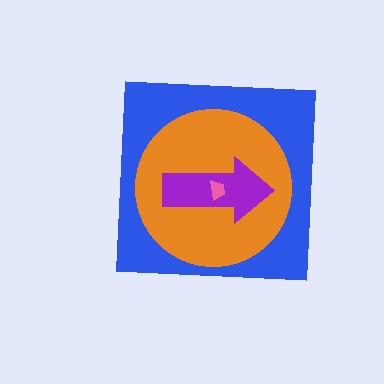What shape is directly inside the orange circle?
The purple arrow.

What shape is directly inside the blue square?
The orange circle.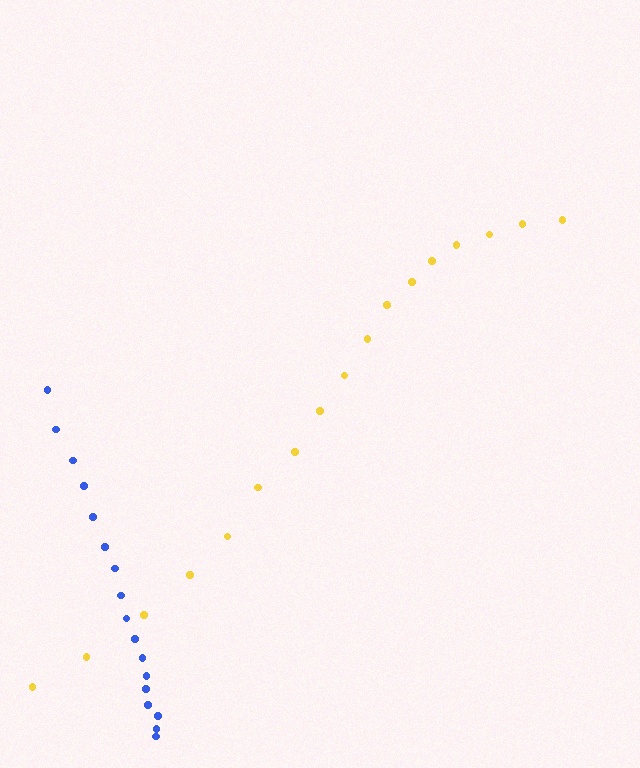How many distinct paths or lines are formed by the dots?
There are 2 distinct paths.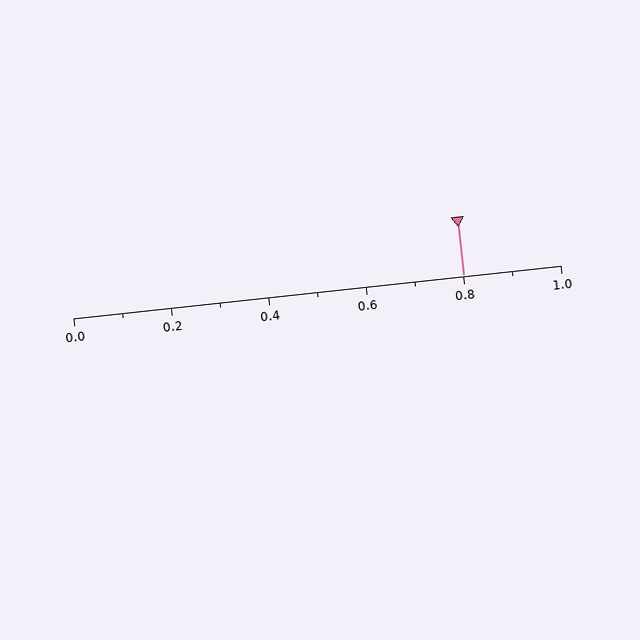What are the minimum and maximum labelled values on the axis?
The axis runs from 0.0 to 1.0.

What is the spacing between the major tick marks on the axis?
The major ticks are spaced 0.2 apart.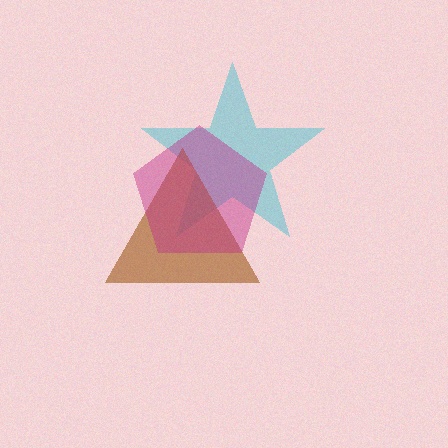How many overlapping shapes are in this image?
There are 3 overlapping shapes in the image.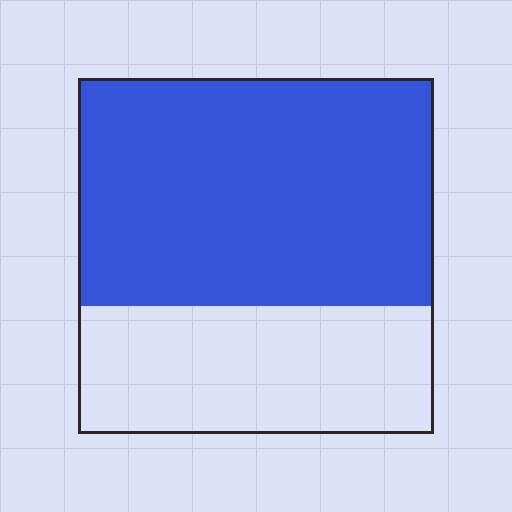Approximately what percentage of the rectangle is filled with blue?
Approximately 65%.